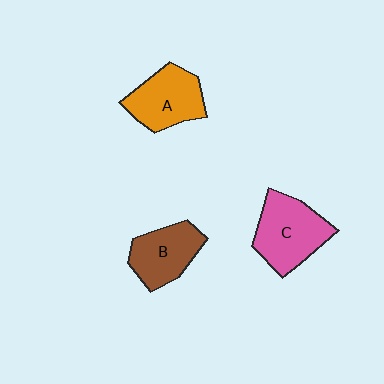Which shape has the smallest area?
Shape B (brown).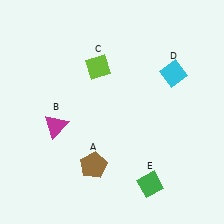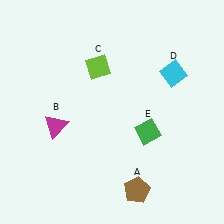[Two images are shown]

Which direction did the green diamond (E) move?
The green diamond (E) moved up.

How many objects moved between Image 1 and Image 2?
2 objects moved between the two images.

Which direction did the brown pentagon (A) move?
The brown pentagon (A) moved right.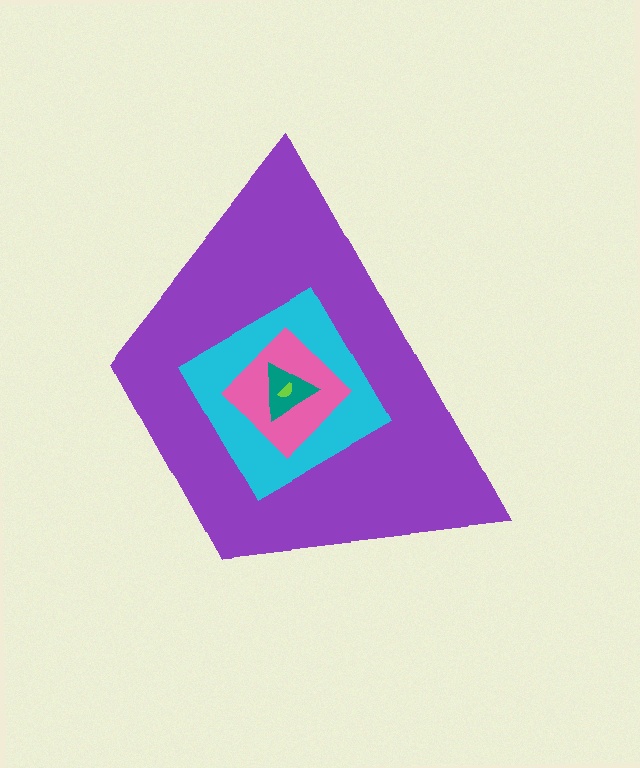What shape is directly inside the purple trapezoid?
The cyan diamond.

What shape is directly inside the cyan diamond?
The pink diamond.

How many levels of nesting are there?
5.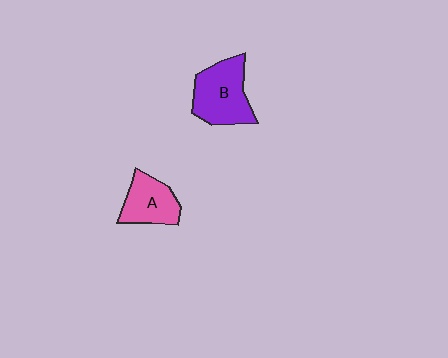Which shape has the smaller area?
Shape A (pink).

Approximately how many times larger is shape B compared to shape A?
Approximately 1.4 times.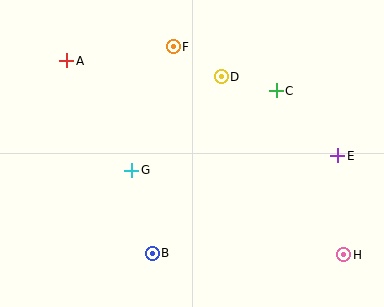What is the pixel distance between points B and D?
The distance between B and D is 190 pixels.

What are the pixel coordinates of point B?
Point B is at (152, 253).